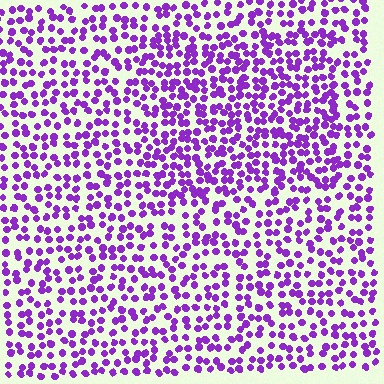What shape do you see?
I see a rectangle.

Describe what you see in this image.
The image contains small purple elements arranged at two different densities. A rectangle-shaped region is visible where the elements are more densely packed than the surrounding area.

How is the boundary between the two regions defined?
The boundary is defined by a change in element density (approximately 1.5x ratio). All elements are the same color, size, and shape.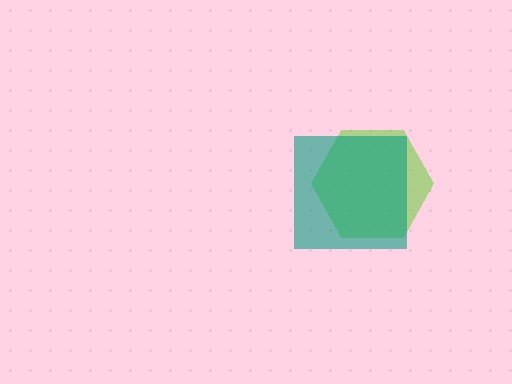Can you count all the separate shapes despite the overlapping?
Yes, there are 2 separate shapes.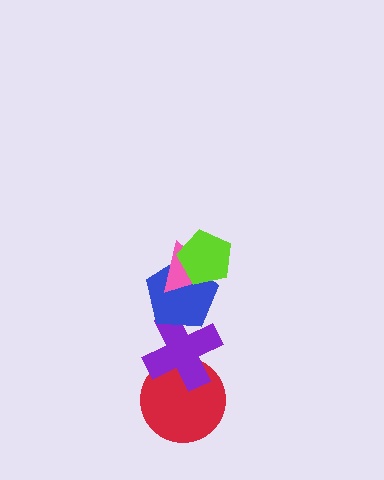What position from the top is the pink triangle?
The pink triangle is 2nd from the top.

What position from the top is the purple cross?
The purple cross is 4th from the top.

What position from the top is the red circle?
The red circle is 5th from the top.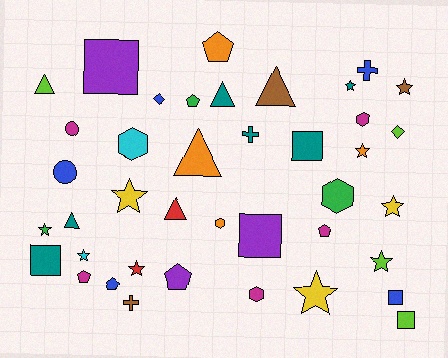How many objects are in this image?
There are 40 objects.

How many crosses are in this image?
There are 3 crosses.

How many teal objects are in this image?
There are 6 teal objects.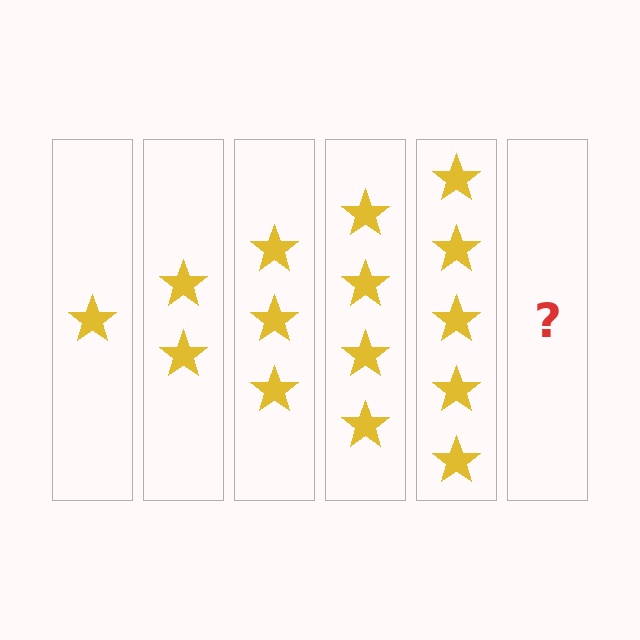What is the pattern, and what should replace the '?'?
The pattern is that each step adds one more star. The '?' should be 6 stars.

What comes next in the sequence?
The next element should be 6 stars.